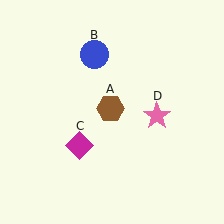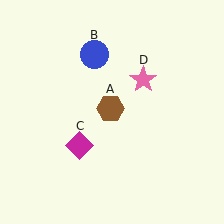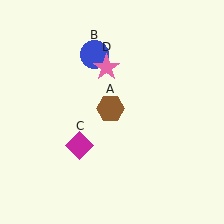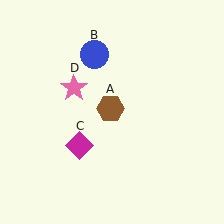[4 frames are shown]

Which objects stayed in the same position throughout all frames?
Brown hexagon (object A) and blue circle (object B) and magenta diamond (object C) remained stationary.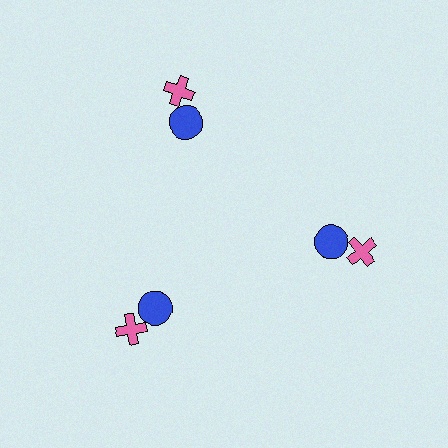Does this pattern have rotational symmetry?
Yes, this pattern has 3-fold rotational symmetry. It looks the same after rotating 120 degrees around the center.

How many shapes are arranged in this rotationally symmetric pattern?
There are 6 shapes, arranged in 3 groups of 2.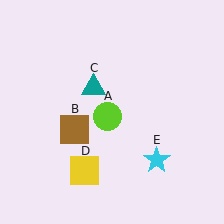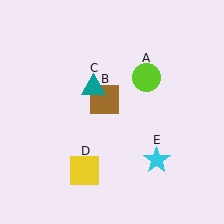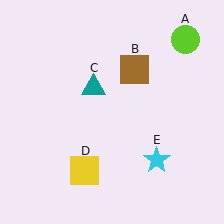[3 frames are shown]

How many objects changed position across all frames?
2 objects changed position: lime circle (object A), brown square (object B).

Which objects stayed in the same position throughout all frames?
Teal triangle (object C) and yellow square (object D) and cyan star (object E) remained stationary.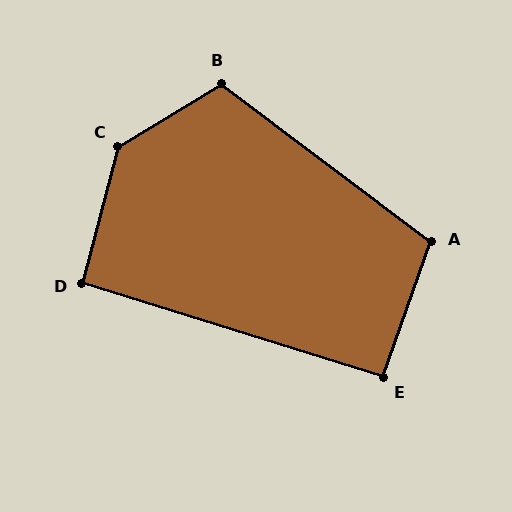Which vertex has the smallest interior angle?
E, at approximately 92 degrees.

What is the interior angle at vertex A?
Approximately 107 degrees (obtuse).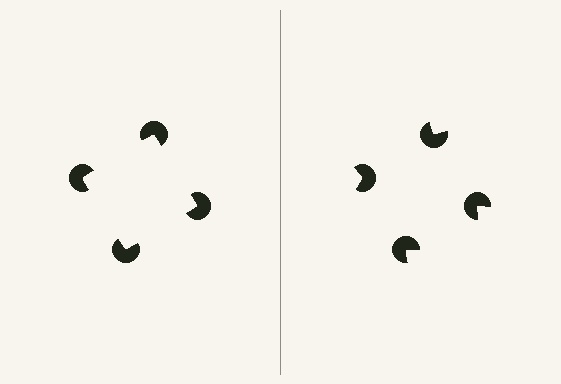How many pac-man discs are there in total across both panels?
8 — 4 on each side.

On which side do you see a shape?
An illusory square appears on the left side. On the right side the wedge cuts are rotated, so no coherent shape forms.